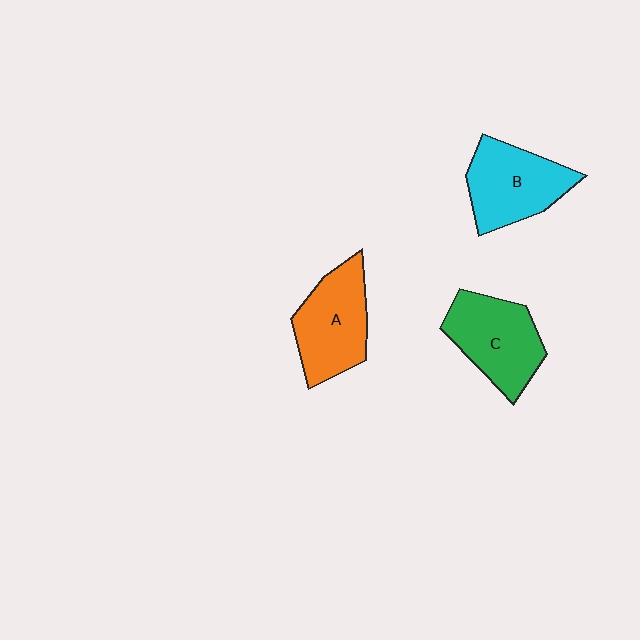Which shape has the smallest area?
Shape B (cyan).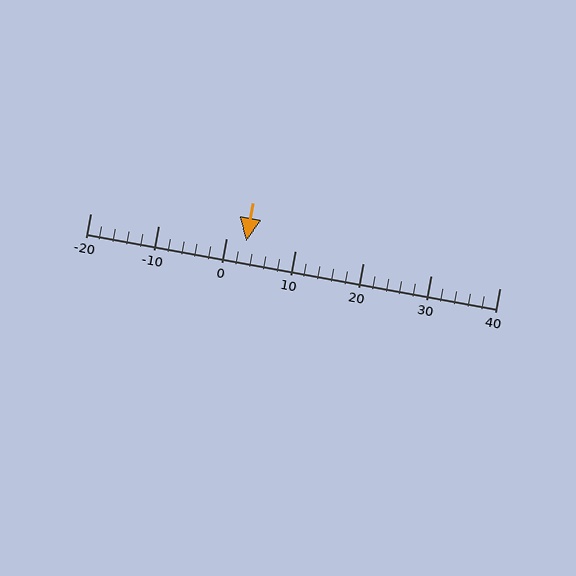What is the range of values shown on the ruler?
The ruler shows values from -20 to 40.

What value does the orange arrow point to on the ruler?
The orange arrow points to approximately 3.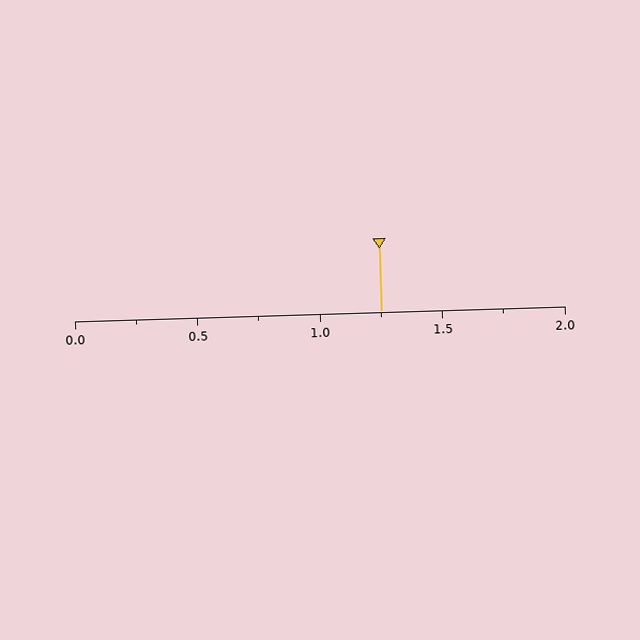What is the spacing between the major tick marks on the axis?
The major ticks are spaced 0.5 apart.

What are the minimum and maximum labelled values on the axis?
The axis runs from 0.0 to 2.0.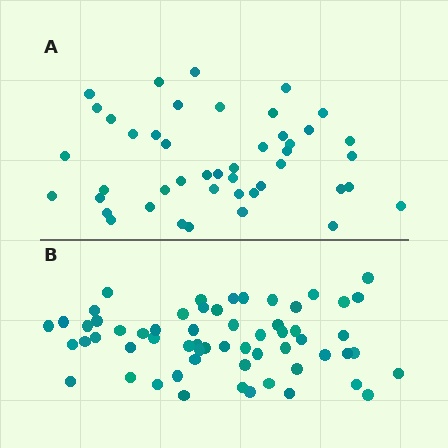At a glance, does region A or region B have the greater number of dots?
Region B (the bottom region) has more dots.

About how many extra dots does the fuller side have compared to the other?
Region B has approximately 15 more dots than region A.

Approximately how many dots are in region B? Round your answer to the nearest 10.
About 60 dots.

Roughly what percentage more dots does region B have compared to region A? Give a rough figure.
About 35% more.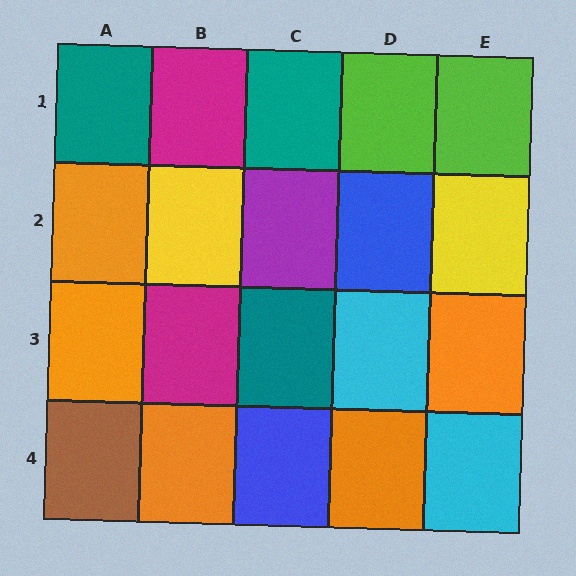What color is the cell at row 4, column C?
Blue.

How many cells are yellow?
2 cells are yellow.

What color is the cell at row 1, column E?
Lime.